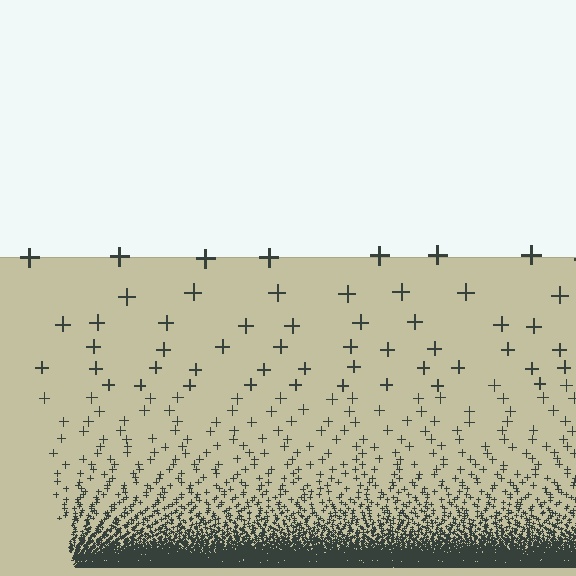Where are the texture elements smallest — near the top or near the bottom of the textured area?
Near the bottom.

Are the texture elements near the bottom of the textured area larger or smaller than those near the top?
Smaller. The gradient is inverted — elements near the bottom are smaller and denser.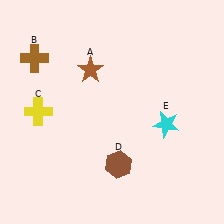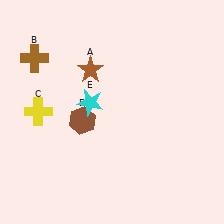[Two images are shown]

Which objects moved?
The objects that moved are: the brown hexagon (D), the cyan star (E).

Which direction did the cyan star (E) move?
The cyan star (E) moved left.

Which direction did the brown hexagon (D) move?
The brown hexagon (D) moved up.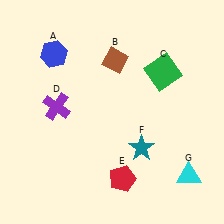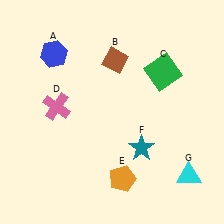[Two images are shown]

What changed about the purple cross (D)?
In Image 1, D is purple. In Image 2, it changed to pink.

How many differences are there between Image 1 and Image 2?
There are 2 differences between the two images.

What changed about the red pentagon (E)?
In Image 1, E is red. In Image 2, it changed to orange.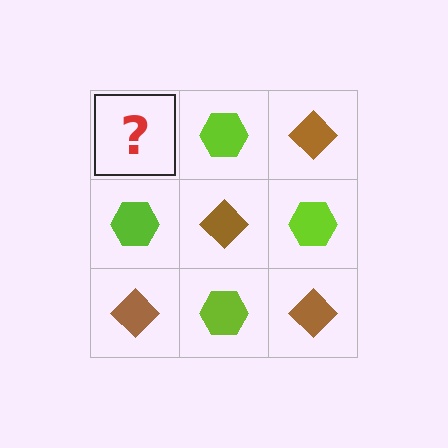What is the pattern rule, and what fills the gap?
The rule is that it alternates brown diamond and lime hexagon in a checkerboard pattern. The gap should be filled with a brown diamond.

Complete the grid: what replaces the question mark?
The question mark should be replaced with a brown diamond.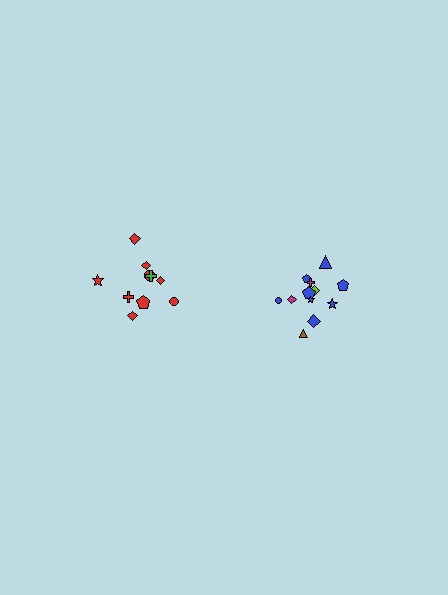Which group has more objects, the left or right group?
The right group.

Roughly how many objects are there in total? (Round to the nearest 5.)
Roughly 20 objects in total.